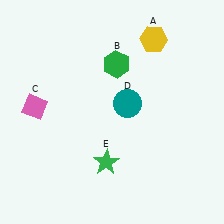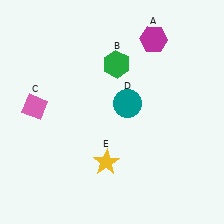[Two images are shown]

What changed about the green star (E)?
In Image 1, E is green. In Image 2, it changed to yellow.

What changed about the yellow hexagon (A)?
In Image 1, A is yellow. In Image 2, it changed to magenta.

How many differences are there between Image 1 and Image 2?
There are 2 differences between the two images.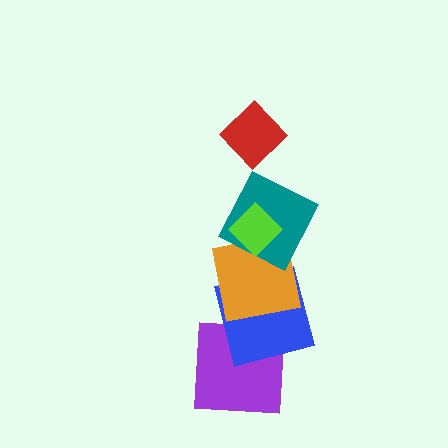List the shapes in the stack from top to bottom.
From top to bottom: the red diamond, the lime diamond, the teal square, the orange square, the blue square, the purple square.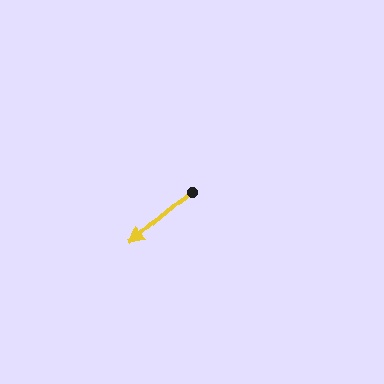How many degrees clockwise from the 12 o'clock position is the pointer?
Approximately 229 degrees.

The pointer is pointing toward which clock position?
Roughly 8 o'clock.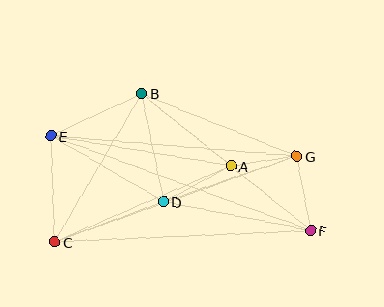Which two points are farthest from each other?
Points E and F are farthest from each other.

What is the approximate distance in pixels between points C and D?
The distance between C and D is approximately 116 pixels.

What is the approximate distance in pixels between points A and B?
The distance between A and B is approximately 115 pixels.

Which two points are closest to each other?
Points A and G are closest to each other.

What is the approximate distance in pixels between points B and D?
The distance between B and D is approximately 110 pixels.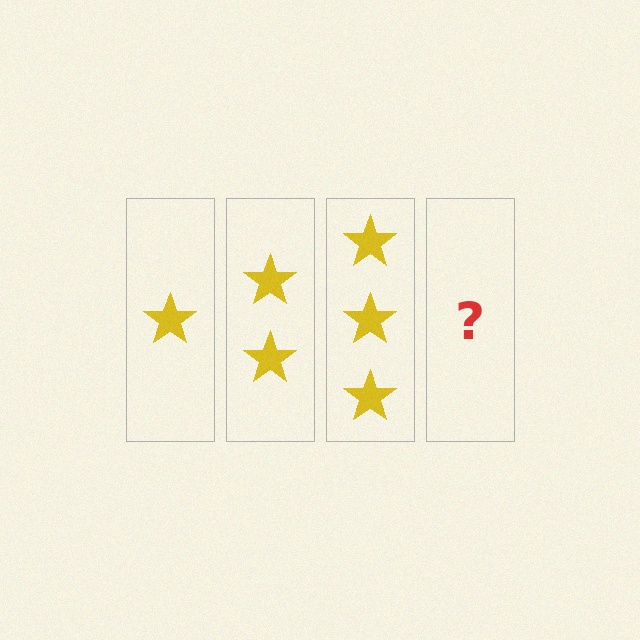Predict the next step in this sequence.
The next step is 4 stars.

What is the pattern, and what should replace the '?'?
The pattern is that each step adds one more star. The '?' should be 4 stars.